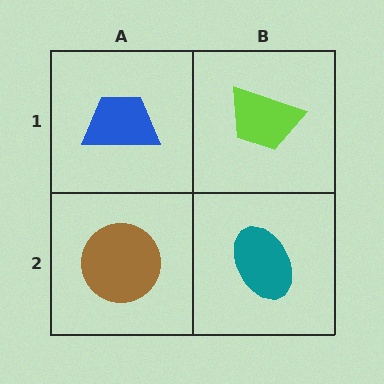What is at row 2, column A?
A brown circle.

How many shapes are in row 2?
2 shapes.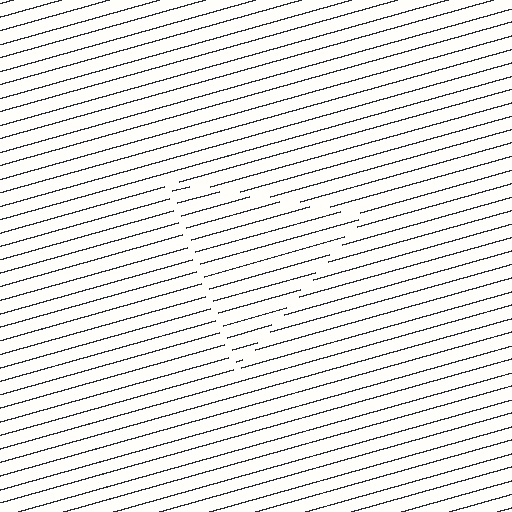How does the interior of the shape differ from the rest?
The interior of the shape contains the same grating, shifted by half a period — the contour is defined by the phase discontinuity where line-ends from the inner and outer gratings abut.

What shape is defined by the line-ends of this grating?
An illusory triangle. The interior of the shape contains the same grating, shifted by half a period — the contour is defined by the phase discontinuity where line-ends from the inner and outer gratings abut.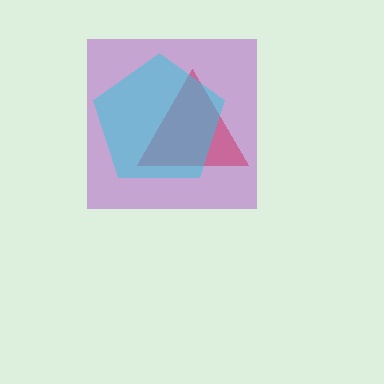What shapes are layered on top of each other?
The layered shapes are: a red triangle, a purple square, a cyan pentagon.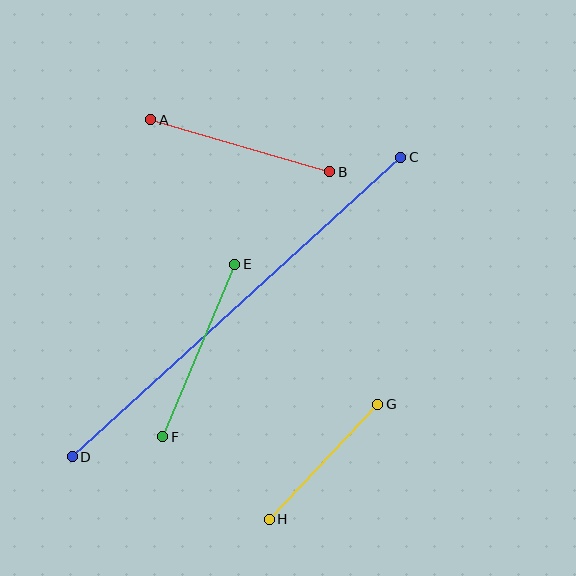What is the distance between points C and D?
The distance is approximately 445 pixels.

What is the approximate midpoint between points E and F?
The midpoint is at approximately (199, 350) pixels.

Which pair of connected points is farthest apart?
Points C and D are farthest apart.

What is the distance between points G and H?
The distance is approximately 158 pixels.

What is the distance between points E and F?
The distance is approximately 187 pixels.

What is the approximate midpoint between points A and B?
The midpoint is at approximately (240, 146) pixels.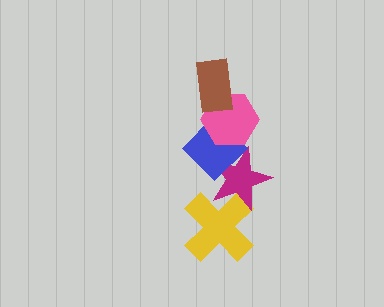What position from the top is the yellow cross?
The yellow cross is 5th from the top.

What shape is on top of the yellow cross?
The magenta star is on top of the yellow cross.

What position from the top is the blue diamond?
The blue diamond is 3rd from the top.